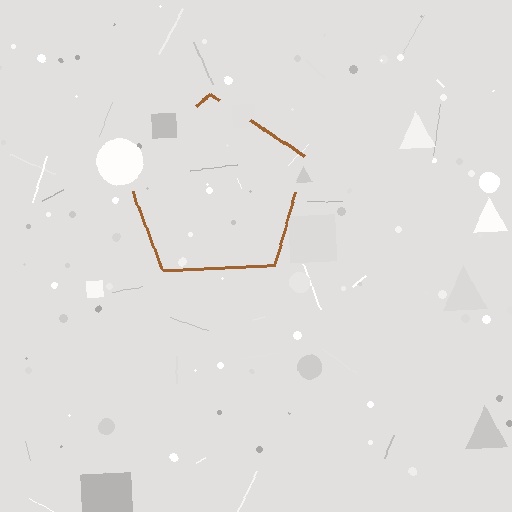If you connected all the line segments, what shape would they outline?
They would outline a pentagon.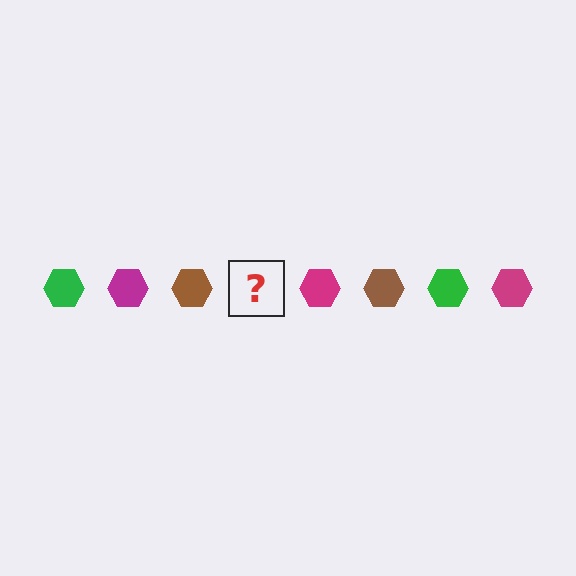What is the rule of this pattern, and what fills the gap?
The rule is that the pattern cycles through green, magenta, brown hexagons. The gap should be filled with a green hexagon.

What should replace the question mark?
The question mark should be replaced with a green hexagon.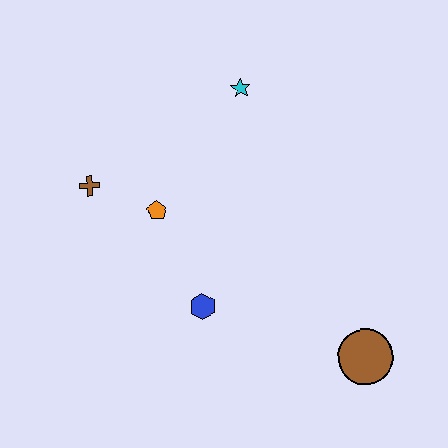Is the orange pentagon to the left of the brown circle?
Yes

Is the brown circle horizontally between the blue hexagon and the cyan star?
No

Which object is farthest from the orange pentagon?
The brown circle is farthest from the orange pentagon.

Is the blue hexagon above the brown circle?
Yes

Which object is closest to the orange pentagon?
The brown cross is closest to the orange pentagon.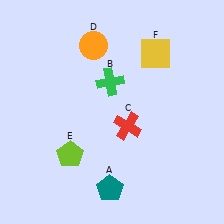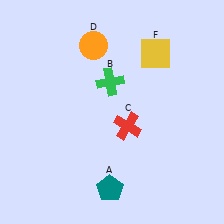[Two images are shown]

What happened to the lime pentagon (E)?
The lime pentagon (E) was removed in Image 2. It was in the bottom-left area of Image 1.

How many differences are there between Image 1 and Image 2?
There is 1 difference between the two images.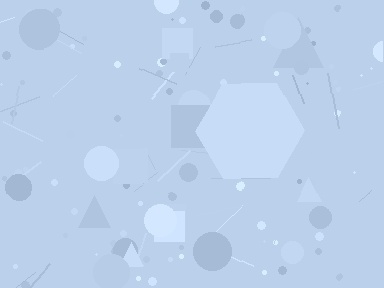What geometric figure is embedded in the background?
A hexagon is embedded in the background.